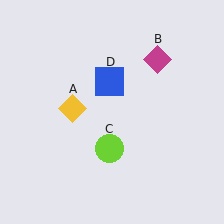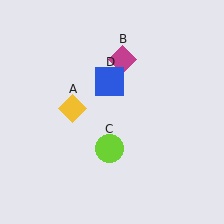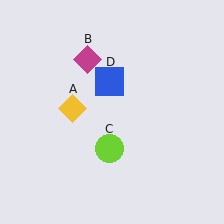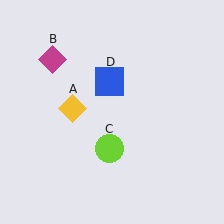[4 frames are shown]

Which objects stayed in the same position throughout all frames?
Yellow diamond (object A) and lime circle (object C) and blue square (object D) remained stationary.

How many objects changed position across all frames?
1 object changed position: magenta diamond (object B).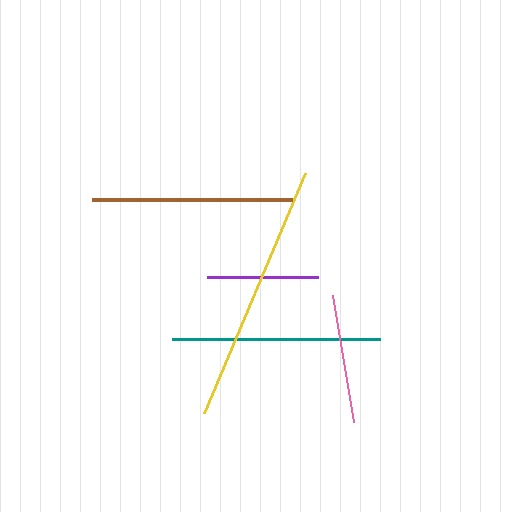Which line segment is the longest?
The yellow line is the longest at approximately 260 pixels.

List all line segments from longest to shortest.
From longest to shortest: yellow, teal, brown, pink, purple.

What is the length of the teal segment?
The teal segment is approximately 208 pixels long.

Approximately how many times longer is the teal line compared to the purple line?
The teal line is approximately 1.9 times the length of the purple line.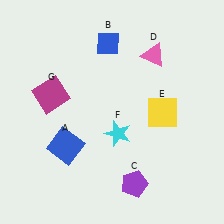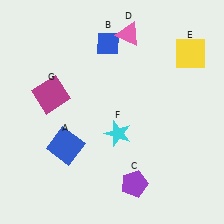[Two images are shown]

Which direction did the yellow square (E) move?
The yellow square (E) moved up.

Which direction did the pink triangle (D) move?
The pink triangle (D) moved left.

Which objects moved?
The objects that moved are: the pink triangle (D), the yellow square (E).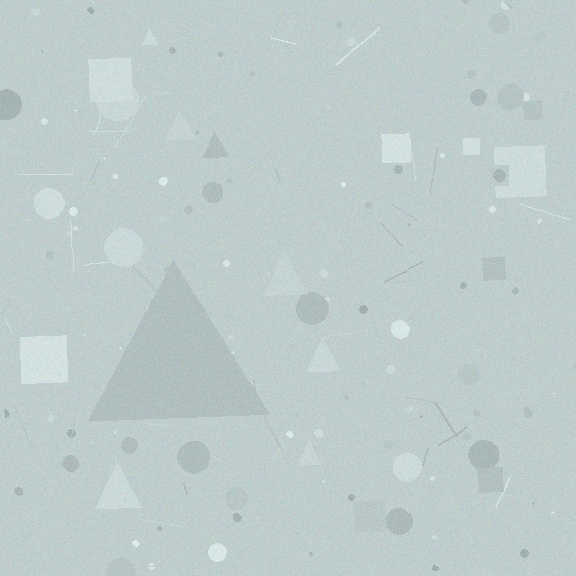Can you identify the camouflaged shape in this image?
The camouflaged shape is a triangle.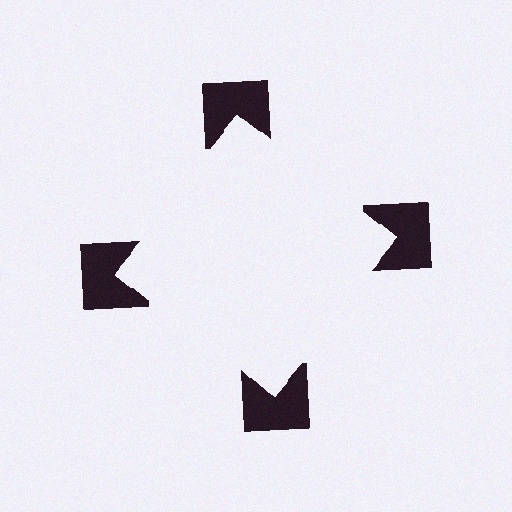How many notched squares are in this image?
There are 4 — one at each vertex of the illusory square.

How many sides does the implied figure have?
4 sides.